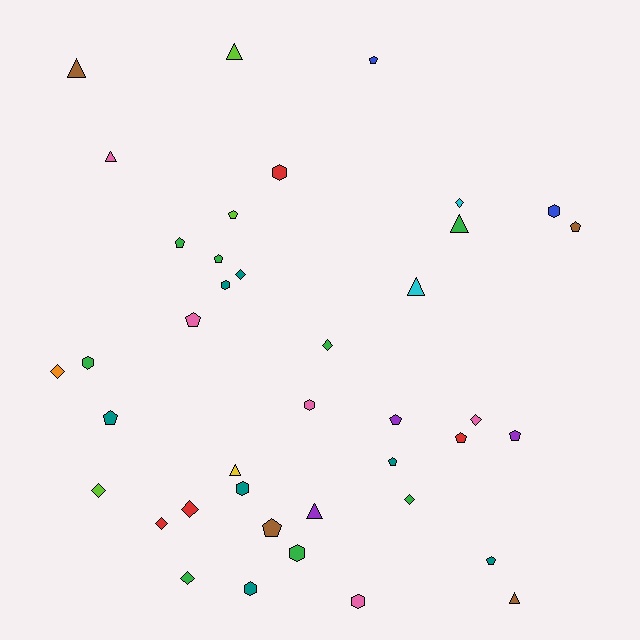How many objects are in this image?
There are 40 objects.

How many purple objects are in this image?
There are 3 purple objects.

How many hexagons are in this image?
There are 9 hexagons.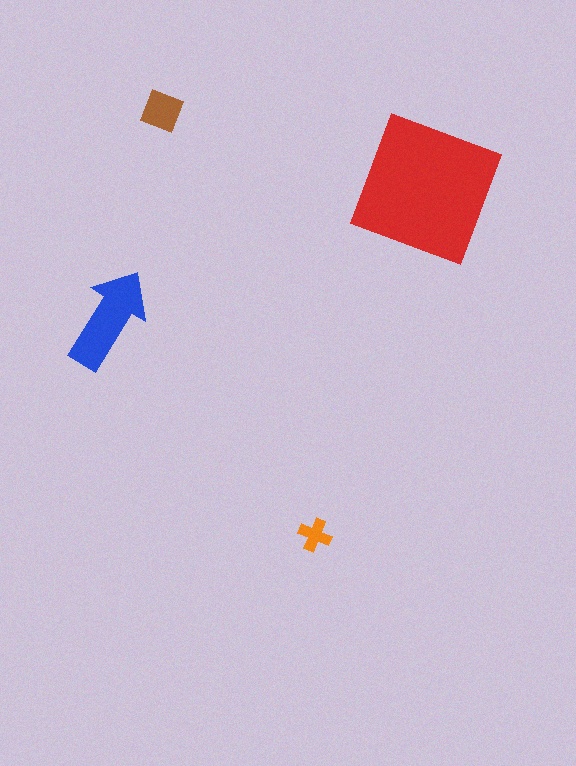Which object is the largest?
The red square.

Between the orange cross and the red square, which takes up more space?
The red square.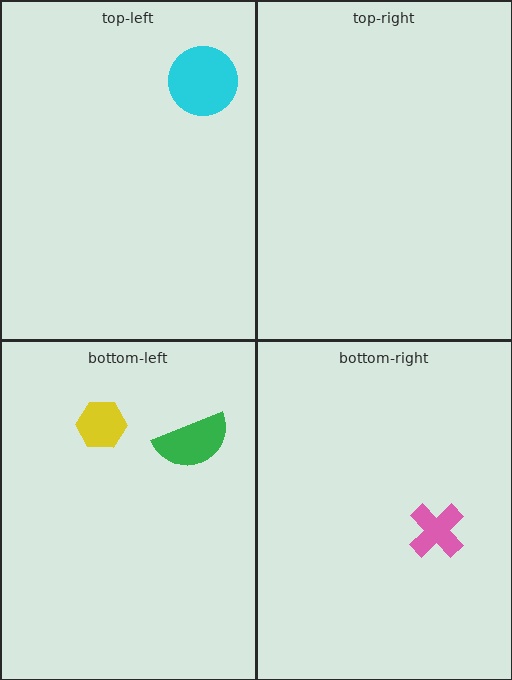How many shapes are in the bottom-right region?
1.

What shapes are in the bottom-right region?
The pink cross.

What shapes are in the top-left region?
The cyan circle.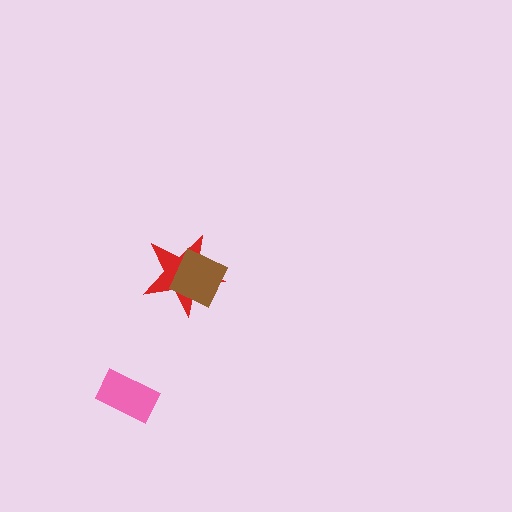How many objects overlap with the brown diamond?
1 object overlaps with the brown diamond.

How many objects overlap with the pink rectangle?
0 objects overlap with the pink rectangle.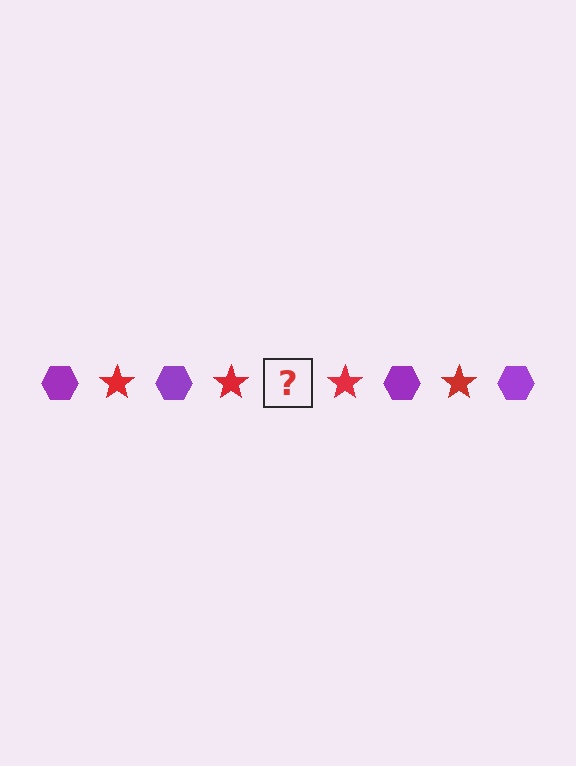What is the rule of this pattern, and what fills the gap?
The rule is that the pattern alternates between purple hexagon and red star. The gap should be filled with a purple hexagon.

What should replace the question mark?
The question mark should be replaced with a purple hexagon.